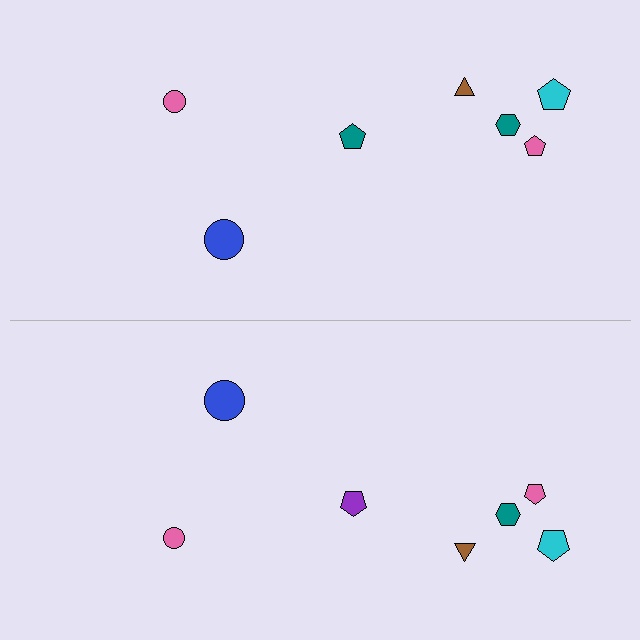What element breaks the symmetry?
The purple pentagon on the bottom side breaks the symmetry — its mirror counterpart is teal.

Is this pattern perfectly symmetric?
No, the pattern is not perfectly symmetric. The purple pentagon on the bottom side breaks the symmetry — its mirror counterpart is teal.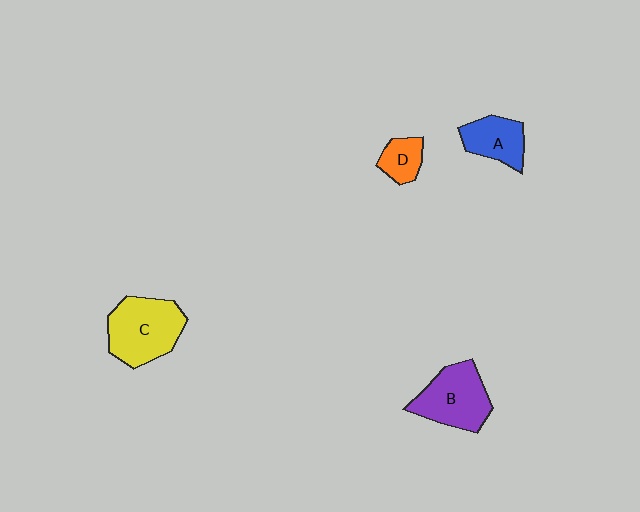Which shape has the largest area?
Shape C (yellow).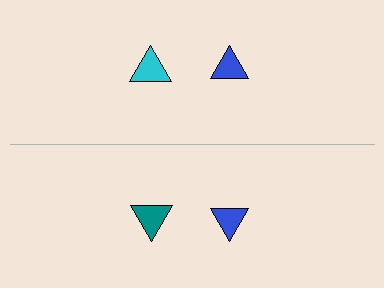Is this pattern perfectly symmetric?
No, the pattern is not perfectly symmetric. The teal triangle on the bottom side breaks the symmetry — its mirror counterpart is cyan.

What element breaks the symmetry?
The teal triangle on the bottom side breaks the symmetry — its mirror counterpart is cyan.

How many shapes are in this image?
There are 4 shapes in this image.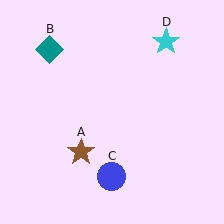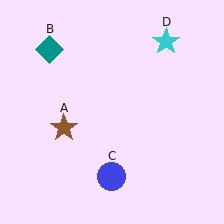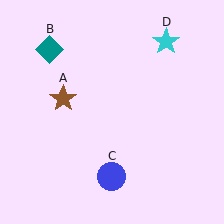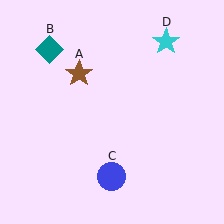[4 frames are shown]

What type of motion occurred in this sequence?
The brown star (object A) rotated clockwise around the center of the scene.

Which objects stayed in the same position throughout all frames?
Teal diamond (object B) and blue circle (object C) and cyan star (object D) remained stationary.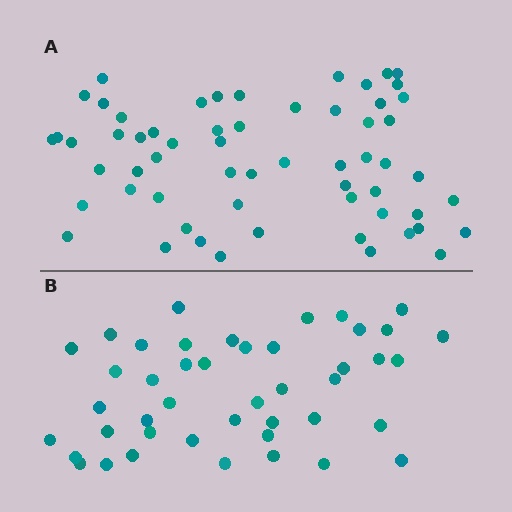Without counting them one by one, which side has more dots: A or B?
Region A (the top region) has more dots.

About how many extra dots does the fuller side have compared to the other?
Region A has approximately 15 more dots than region B.